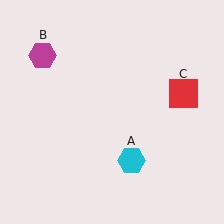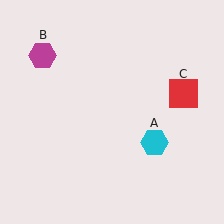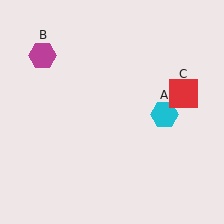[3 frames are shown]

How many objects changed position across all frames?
1 object changed position: cyan hexagon (object A).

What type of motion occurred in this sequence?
The cyan hexagon (object A) rotated counterclockwise around the center of the scene.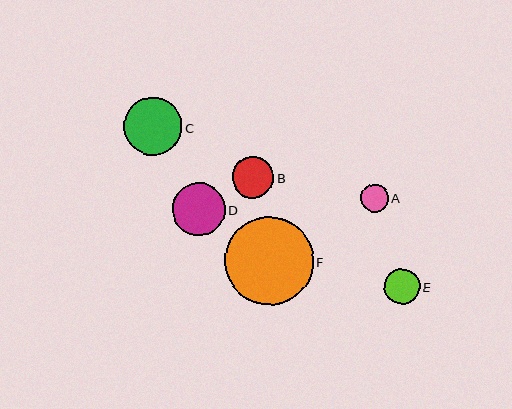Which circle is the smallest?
Circle A is the smallest with a size of approximately 28 pixels.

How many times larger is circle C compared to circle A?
Circle C is approximately 2.1 times the size of circle A.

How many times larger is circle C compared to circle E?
Circle C is approximately 1.6 times the size of circle E.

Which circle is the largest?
Circle F is the largest with a size of approximately 88 pixels.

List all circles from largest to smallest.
From largest to smallest: F, C, D, B, E, A.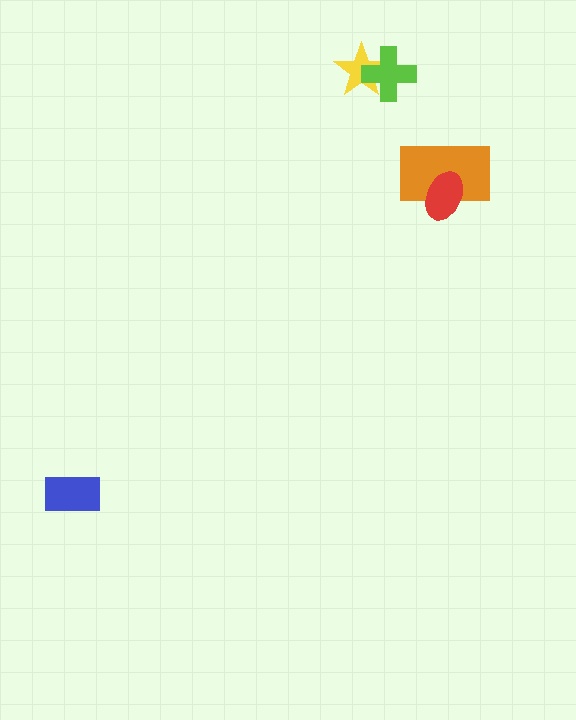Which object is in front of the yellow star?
The lime cross is in front of the yellow star.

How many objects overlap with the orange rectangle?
1 object overlaps with the orange rectangle.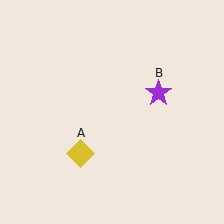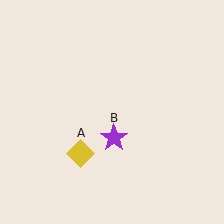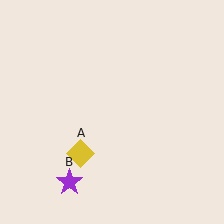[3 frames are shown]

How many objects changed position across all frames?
1 object changed position: purple star (object B).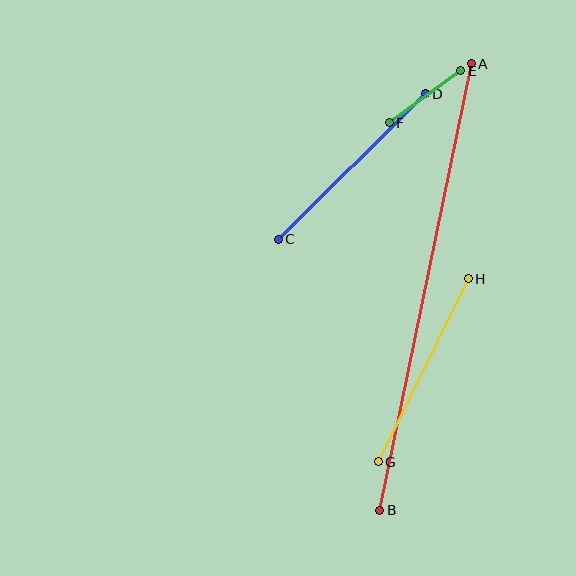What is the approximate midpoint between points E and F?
The midpoint is at approximately (425, 97) pixels.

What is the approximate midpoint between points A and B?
The midpoint is at approximately (425, 287) pixels.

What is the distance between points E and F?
The distance is approximately 89 pixels.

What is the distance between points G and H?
The distance is approximately 204 pixels.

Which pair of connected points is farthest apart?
Points A and B are farthest apart.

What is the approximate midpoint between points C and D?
The midpoint is at approximately (352, 166) pixels.